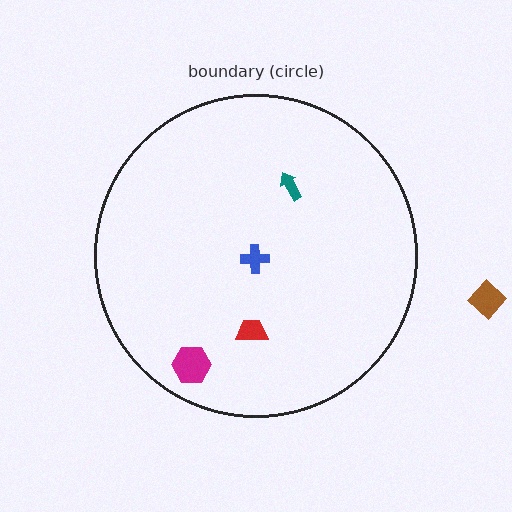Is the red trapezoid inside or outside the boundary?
Inside.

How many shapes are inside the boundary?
4 inside, 1 outside.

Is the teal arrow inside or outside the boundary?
Inside.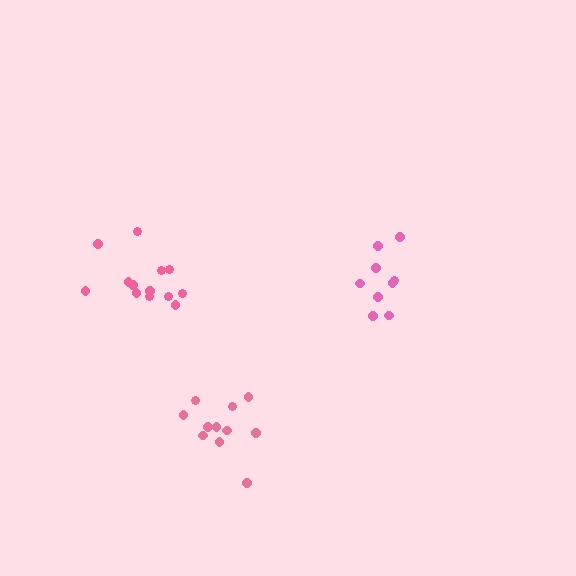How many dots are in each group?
Group 1: 13 dots, Group 2: 9 dots, Group 3: 11 dots (33 total).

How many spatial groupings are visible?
There are 3 spatial groupings.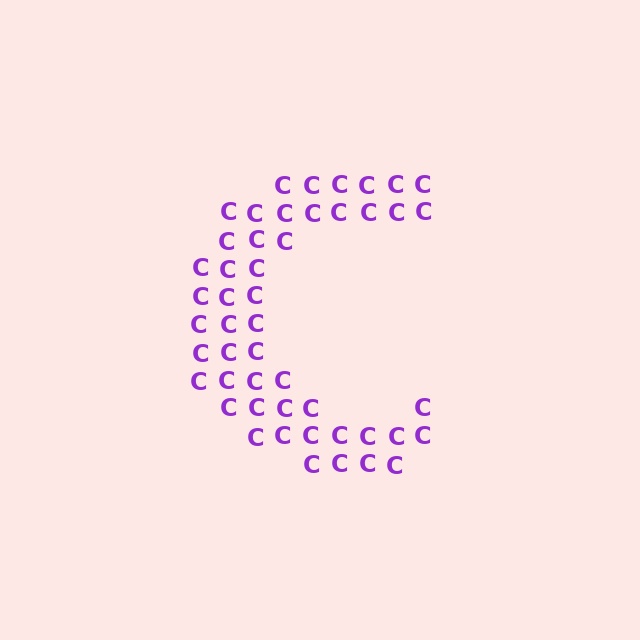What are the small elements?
The small elements are letter C's.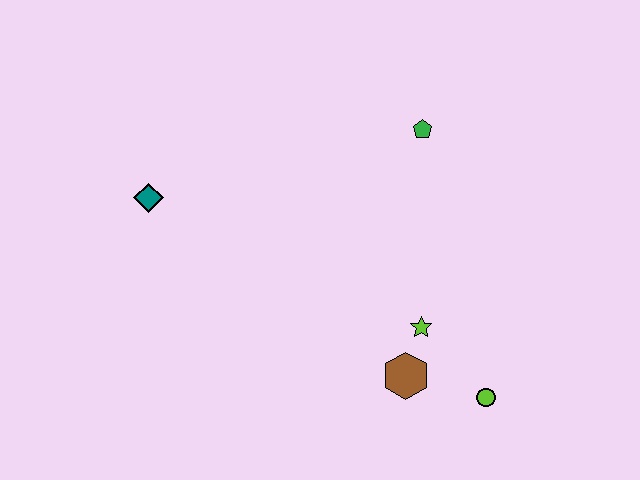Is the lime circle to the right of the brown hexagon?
Yes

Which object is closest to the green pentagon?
The lime star is closest to the green pentagon.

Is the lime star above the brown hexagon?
Yes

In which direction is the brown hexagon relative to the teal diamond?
The brown hexagon is to the right of the teal diamond.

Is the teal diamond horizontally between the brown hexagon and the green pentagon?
No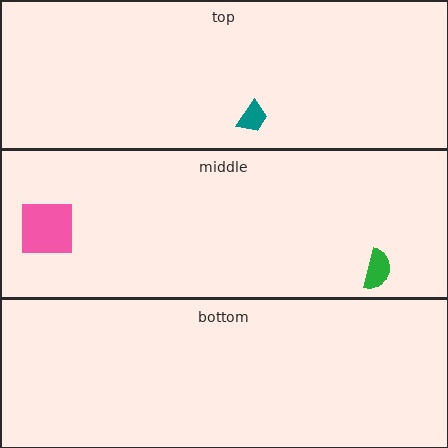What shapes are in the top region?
The teal trapezoid.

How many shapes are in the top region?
1.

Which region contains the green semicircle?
The middle region.